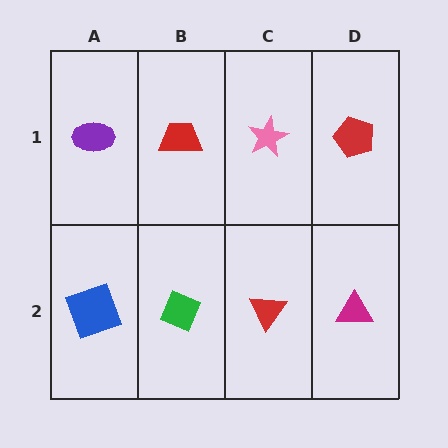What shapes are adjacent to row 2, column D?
A red pentagon (row 1, column D), a red triangle (row 2, column C).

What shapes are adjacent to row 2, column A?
A purple ellipse (row 1, column A), a green diamond (row 2, column B).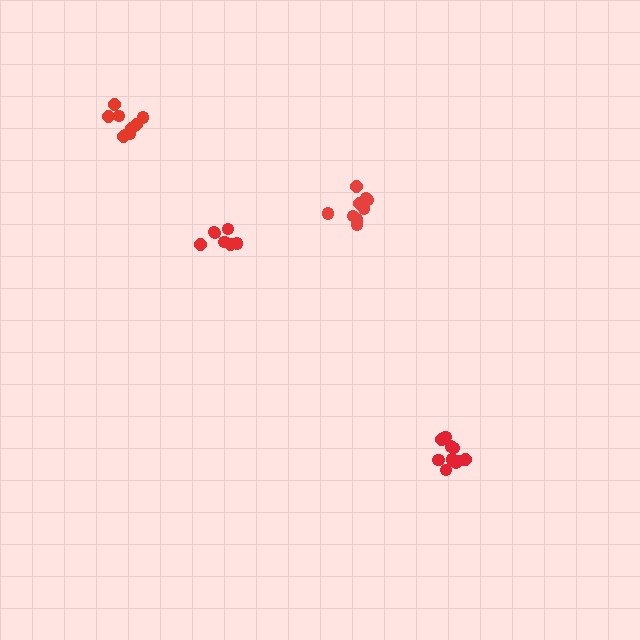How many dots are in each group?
Group 1: 9 dots, Group 2: 9 dots, Group 3: 10 dots, Group 4: 7 dots (35 total).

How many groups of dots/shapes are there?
There are 4 groups.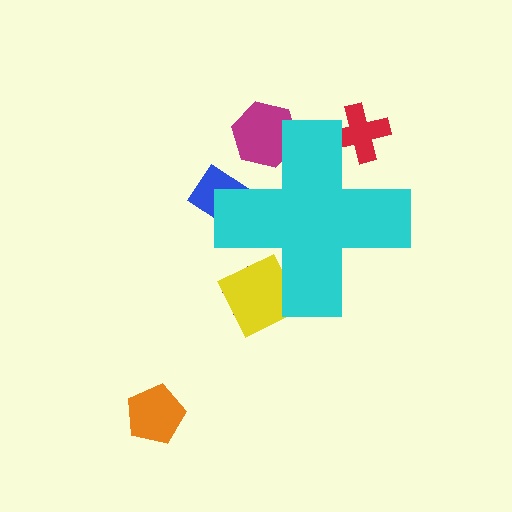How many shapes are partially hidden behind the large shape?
5 shapes are partially hidden.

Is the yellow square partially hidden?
Yes, the yellow square is partially hidden behind the cyan cross.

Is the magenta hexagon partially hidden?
Yes, the magenta hexagon is partially hidden behind the cyan cross.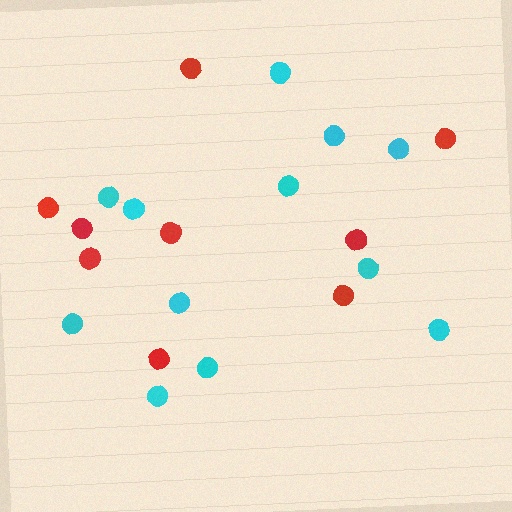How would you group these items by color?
There are 2 groups: one group of red circles (9) and one group of cyan circles (12).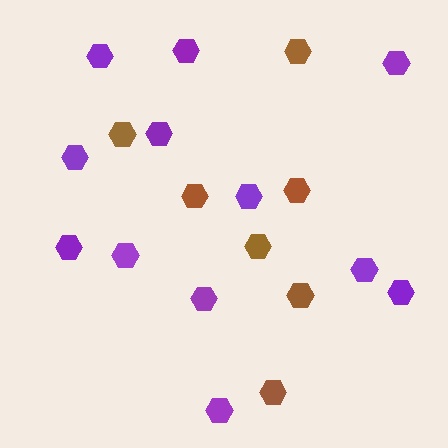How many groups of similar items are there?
There are 2 groups: one group of brown hexagons (7) and one group of purple hexagons (12).